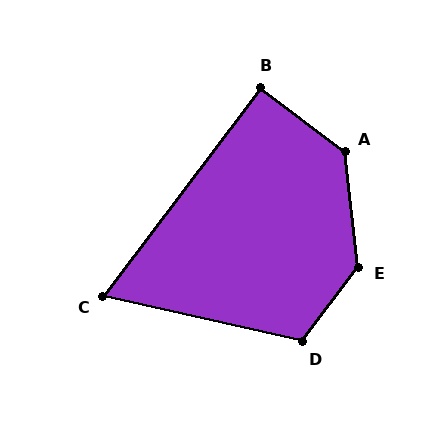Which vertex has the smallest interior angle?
C, at approximately 66 degrees.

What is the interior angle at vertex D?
Approximately 114 degrees (obtuse).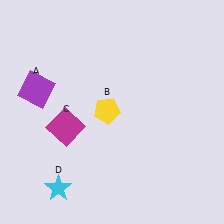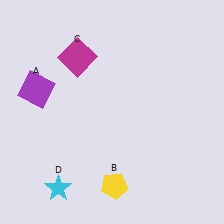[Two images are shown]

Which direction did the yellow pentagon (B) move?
The yellow pentagon (B) moved down.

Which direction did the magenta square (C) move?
The magenta square (C) moved up.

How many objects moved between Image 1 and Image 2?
2 objects moved between the two images.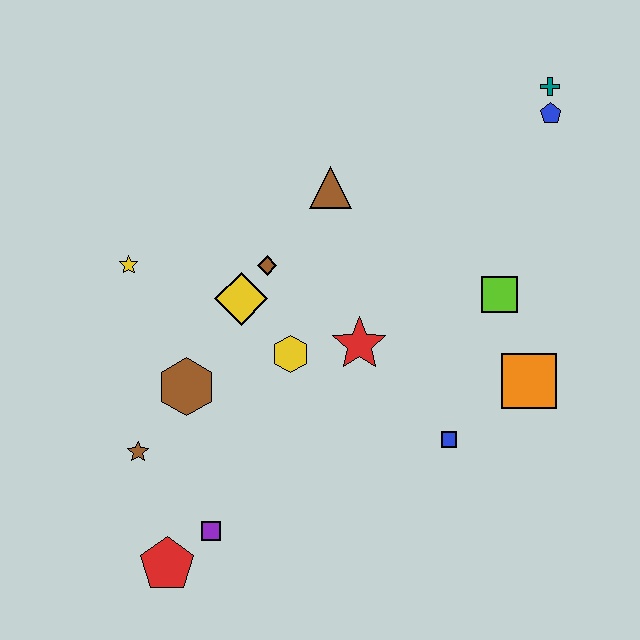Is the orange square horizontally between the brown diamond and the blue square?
No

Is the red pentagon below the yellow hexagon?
Yes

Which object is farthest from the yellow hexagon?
The teal cross is farthest from the yellow hexagon.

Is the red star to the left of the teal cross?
Yes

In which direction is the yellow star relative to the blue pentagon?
The yellow star is to the left of the blue pentagon.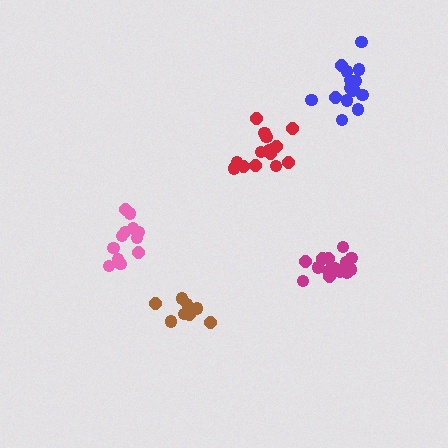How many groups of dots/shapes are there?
There are 5 groups.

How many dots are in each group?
Group 1: 15 dots, Group 2: 15 dots, Group 3: 14 dots, Group 4: 12 dots, Group 5: 10 dots (66 total).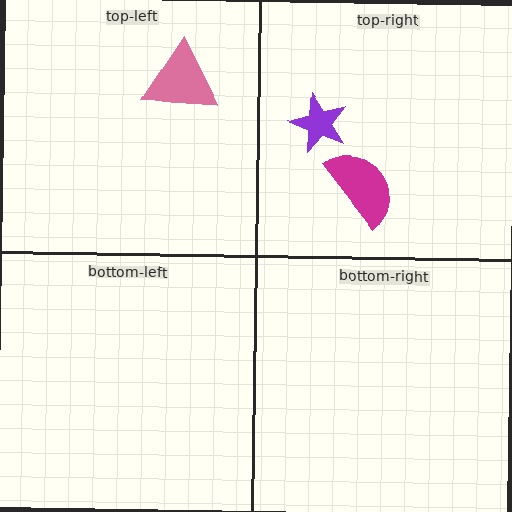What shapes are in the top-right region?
The purple star, the magenta semicircle.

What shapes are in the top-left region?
The pink triangle.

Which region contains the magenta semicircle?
The top-right region.